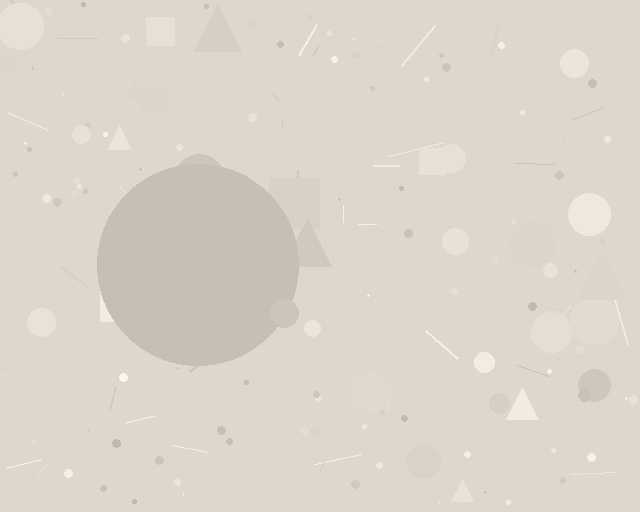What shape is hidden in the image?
A circle is hidden in the image.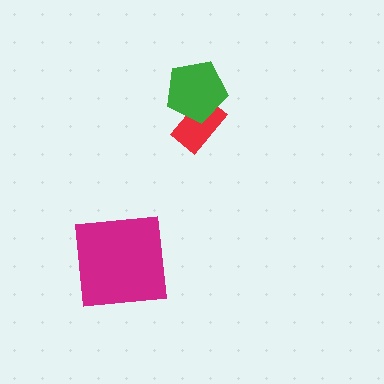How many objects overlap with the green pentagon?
1 object overlaps with the green pentagon.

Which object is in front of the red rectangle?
The green pentagon is in front of the red rectangle.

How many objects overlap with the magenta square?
0 objects overlap with the magenta square.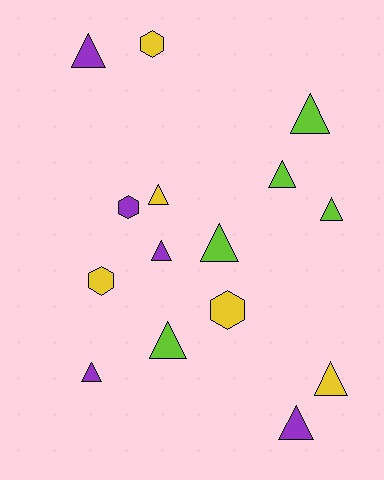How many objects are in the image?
There are 15 objects.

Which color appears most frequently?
Purple, with 5 objects.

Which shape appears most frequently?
Triangle, with 11 objects.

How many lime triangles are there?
There are 5 lime triangles.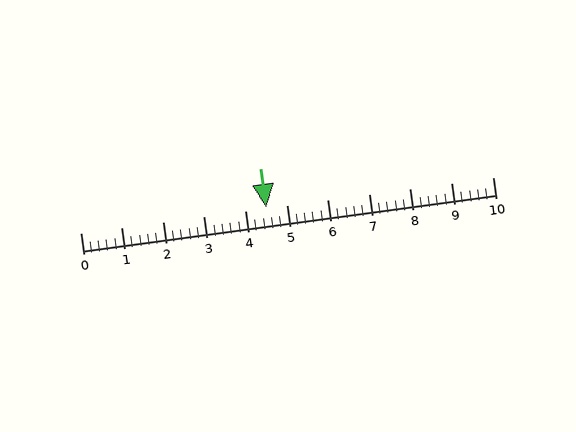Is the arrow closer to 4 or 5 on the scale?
The arrow is closer to 5.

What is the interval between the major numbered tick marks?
The major tick marks are spaced 1 units apart.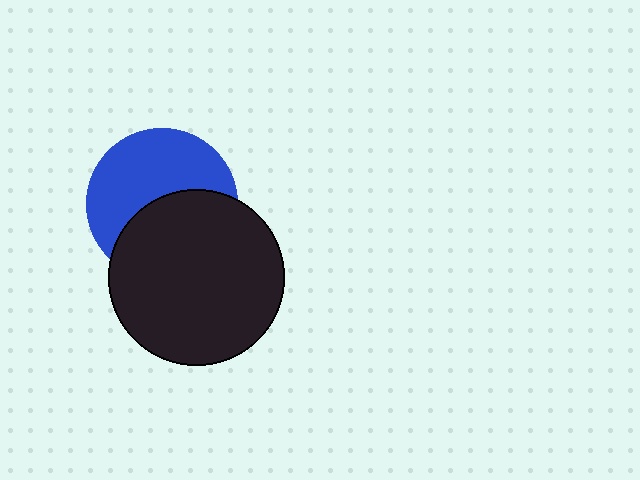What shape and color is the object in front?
The object in front is a black circle.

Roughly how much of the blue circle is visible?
About half of it is visible (roughly 54%).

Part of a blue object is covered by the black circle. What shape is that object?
It is a circle.